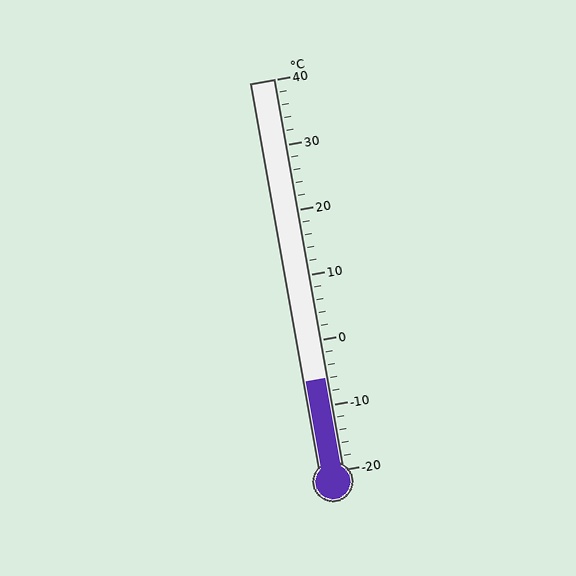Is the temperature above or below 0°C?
The temperature is below 0°C.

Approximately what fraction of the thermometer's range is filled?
The thermometer is filled to approximately 25% of its range.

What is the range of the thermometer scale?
The thermometer scale ranges from -20°C to 40°C.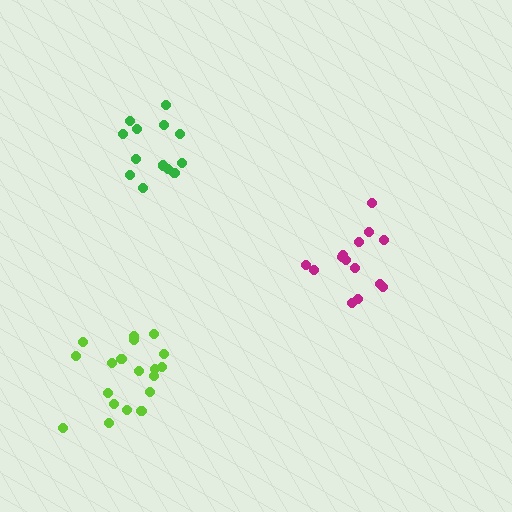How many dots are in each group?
Group 1: 14 dots, Group 2: 14 dots, Group 3: 19 dots (47 total).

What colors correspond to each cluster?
The clusters are colored: green, magenta, lime.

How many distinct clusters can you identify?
There are 3 distinct clusters.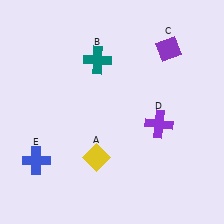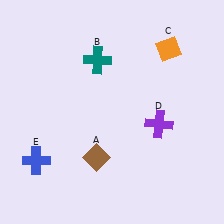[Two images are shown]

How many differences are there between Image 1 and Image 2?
There are 2 differences between the two images.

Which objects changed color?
A changed from yellow to brown. C changed from purple to orange.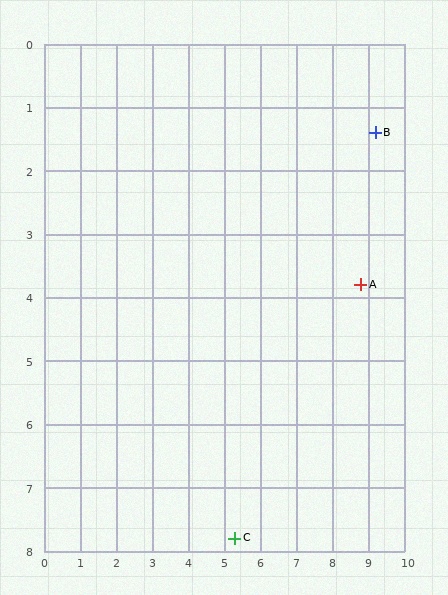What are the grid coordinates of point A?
Point A is at approximately (8.8, 3.8).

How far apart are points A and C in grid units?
Points A and C are about 5.3 grid units apart.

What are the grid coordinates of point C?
Point C is at approximately (5.3, 7.8).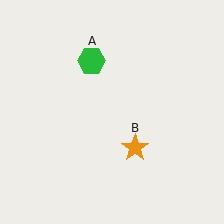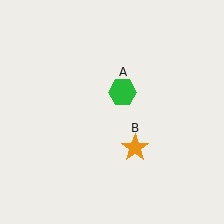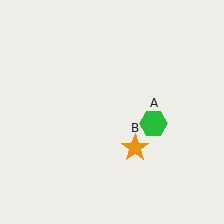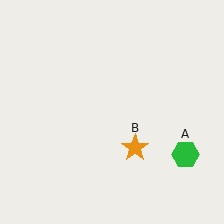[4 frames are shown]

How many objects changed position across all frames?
1 object changed position: green hexagon (object A).